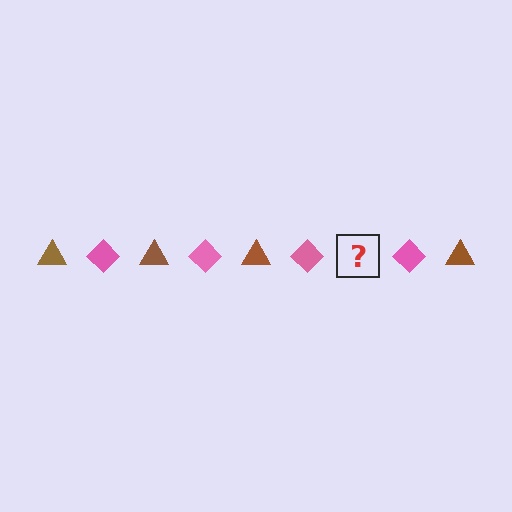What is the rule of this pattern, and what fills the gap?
The rule is that the pattern alternates between brown triangle and pink diamond. The gap should be filled with a brown triangle.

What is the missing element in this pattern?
The missing element is a brown triangle.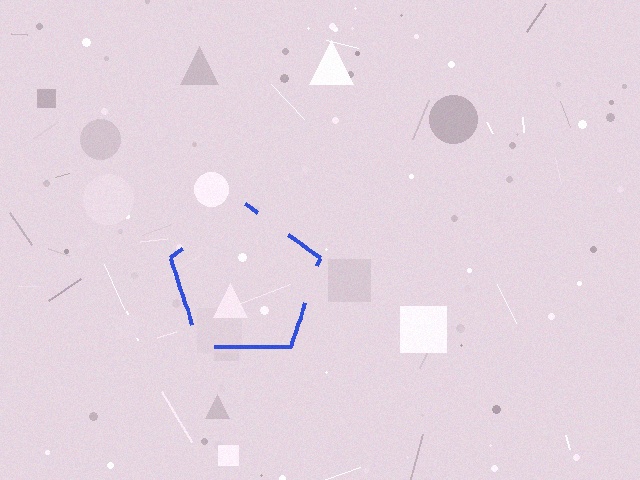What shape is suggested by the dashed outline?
The dashed outline suggests a pentagon.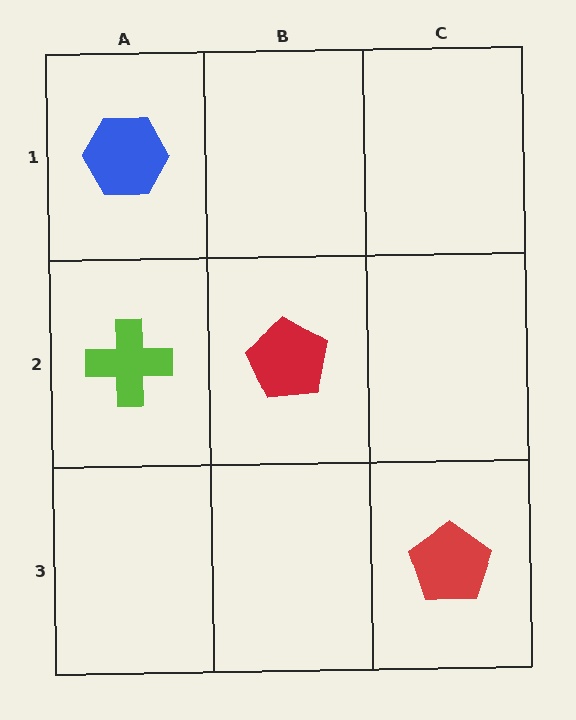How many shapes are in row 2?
2 shapes.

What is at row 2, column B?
A red pentagon.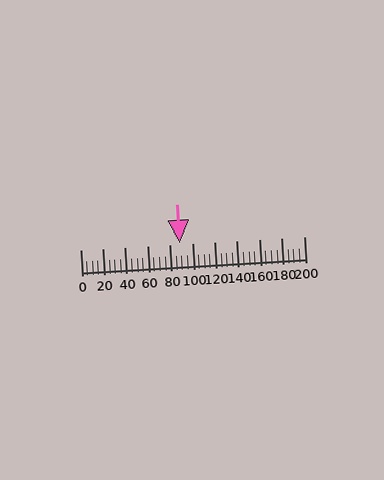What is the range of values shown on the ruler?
The ruler shows values from 0 to 200.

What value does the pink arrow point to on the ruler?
The pink arrow points to approximately 89.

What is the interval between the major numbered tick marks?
The major tick marks are spaced 20 units apart.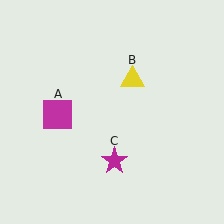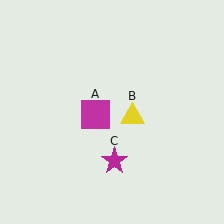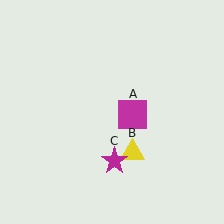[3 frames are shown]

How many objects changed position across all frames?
2 objects changed position: magenta square (object A), yellow triangle (object B).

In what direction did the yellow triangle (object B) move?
The yellow triangle (object B) moved down.